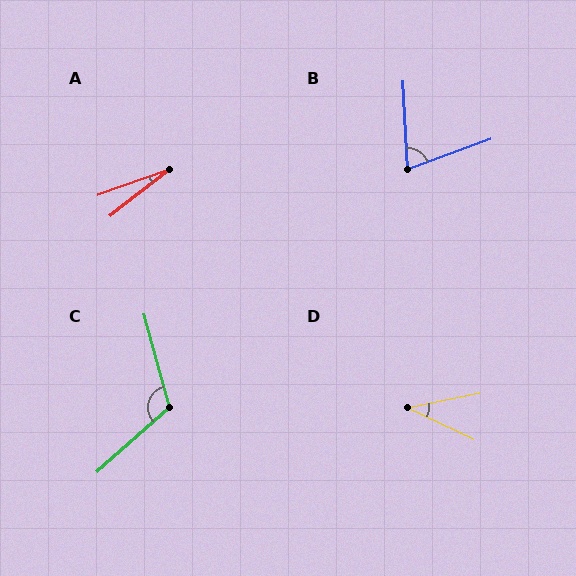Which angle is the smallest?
A, at approximately 18 degrees.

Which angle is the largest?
C, at approximately 116 degrees.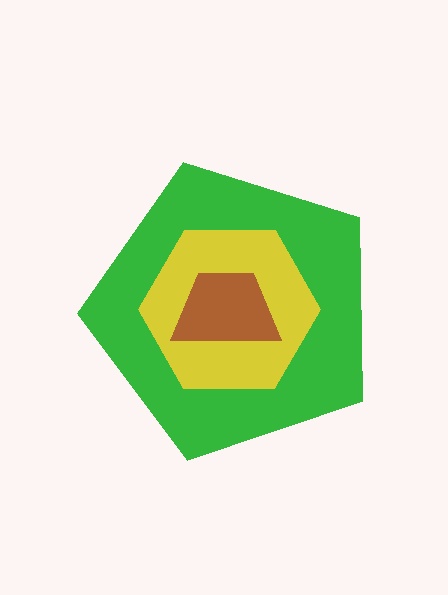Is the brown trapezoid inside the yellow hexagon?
Yes.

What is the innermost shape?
The brown trapezoid.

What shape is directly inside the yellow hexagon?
The brown trapezoid.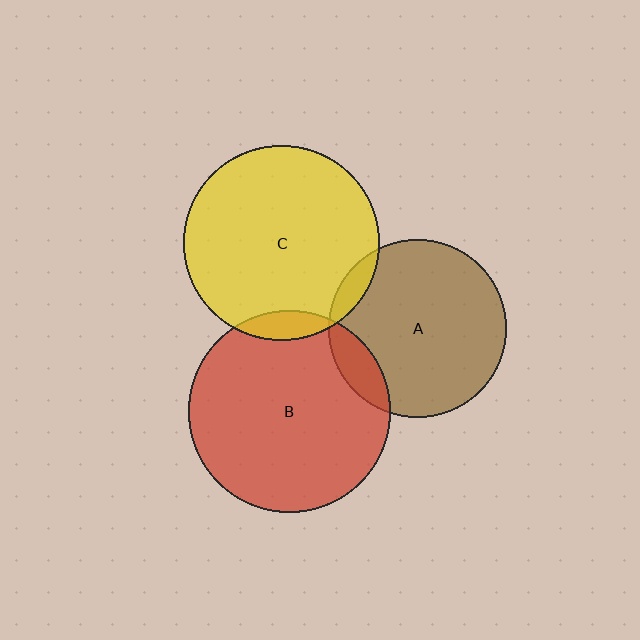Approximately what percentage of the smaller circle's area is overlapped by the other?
Approximately 5%.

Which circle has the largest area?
Circle B (red).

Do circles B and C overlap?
Yes.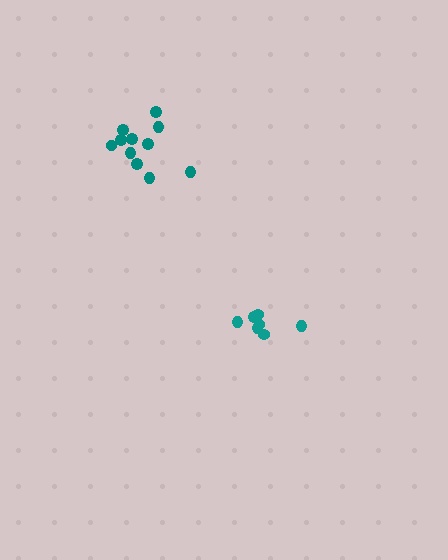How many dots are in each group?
Group 1: 11 dots, Group 2: 7 dots (18 total).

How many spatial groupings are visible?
There are 2 spatial groupings.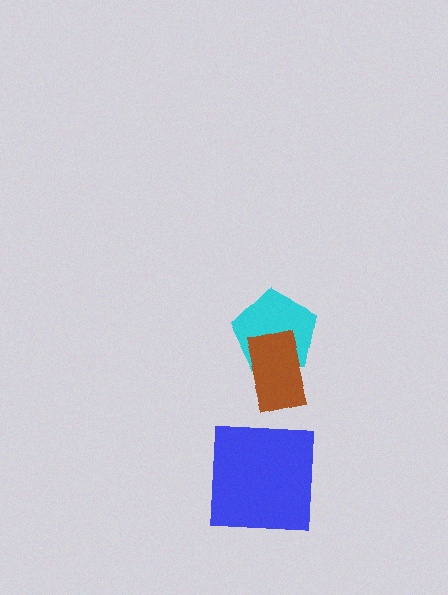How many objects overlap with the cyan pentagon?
1 object overlaps with the cyan pentagon.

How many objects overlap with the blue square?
0 objects overlap with the blue square.